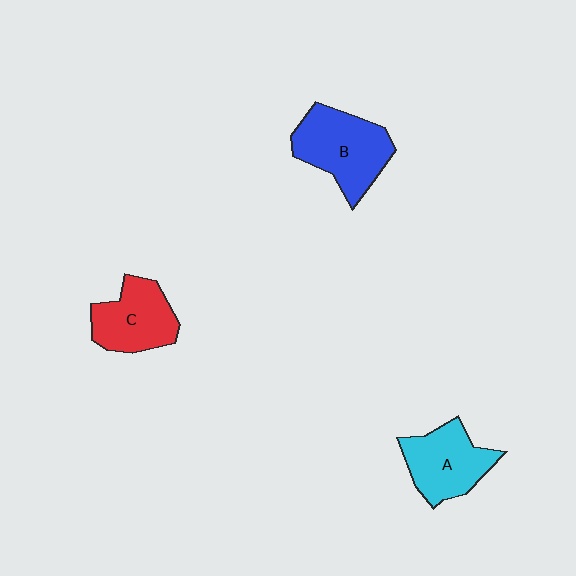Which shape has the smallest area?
Shape C (red).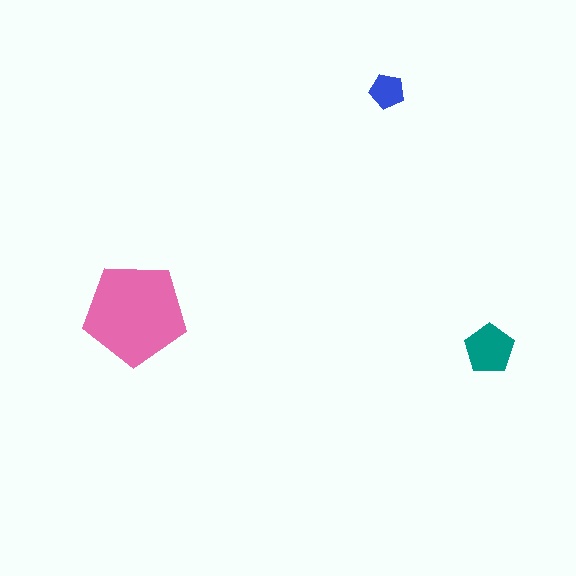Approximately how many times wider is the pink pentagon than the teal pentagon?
About 2 times wider.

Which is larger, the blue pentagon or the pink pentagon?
The pink one.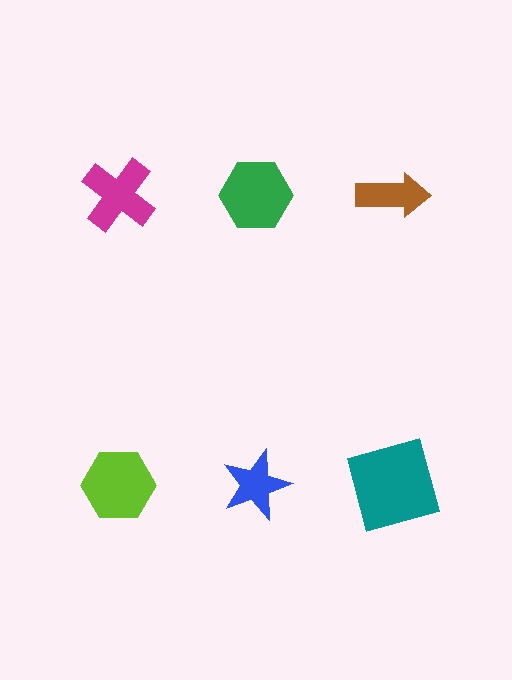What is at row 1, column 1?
A magenta cross.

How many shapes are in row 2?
3 shapes.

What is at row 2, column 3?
A teal square.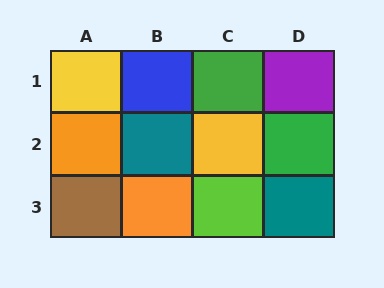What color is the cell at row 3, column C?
Lime.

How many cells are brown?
1 cell is brown.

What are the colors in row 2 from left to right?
Orange, teal, yellow, green.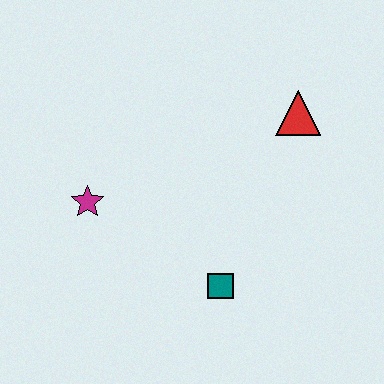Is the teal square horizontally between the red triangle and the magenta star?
Yes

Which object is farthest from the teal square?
The red triangle is farthest from the teal square.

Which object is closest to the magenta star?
The teal square is closest to the magenta star.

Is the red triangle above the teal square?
Yes